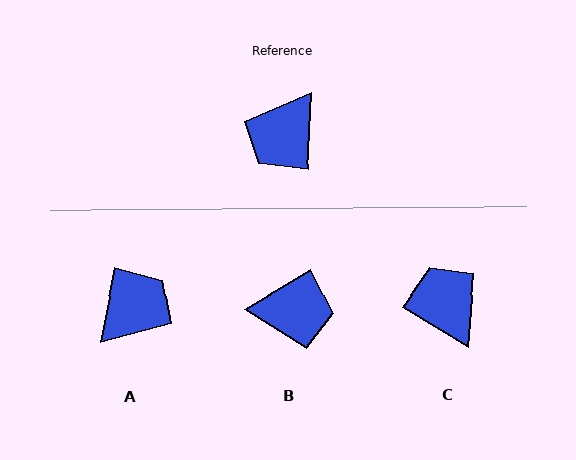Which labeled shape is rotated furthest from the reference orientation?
A, about 172 degrees away.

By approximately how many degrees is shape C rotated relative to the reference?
Approximately 118 degrees clockwise.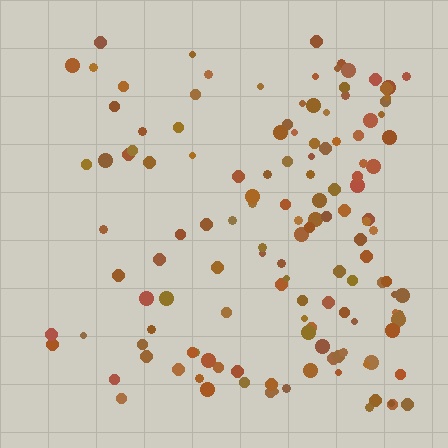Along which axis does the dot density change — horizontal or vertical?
Horizontal.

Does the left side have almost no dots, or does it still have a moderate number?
Still a moderate number, just noticeably fewer than the right.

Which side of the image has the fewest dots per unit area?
The left.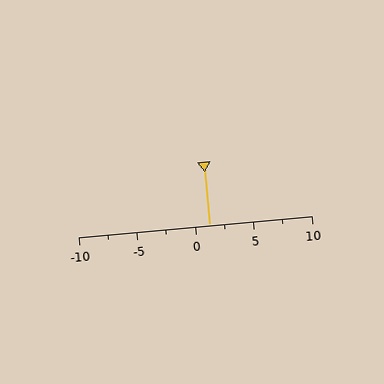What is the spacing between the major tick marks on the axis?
The major ticks are spaced 5 apart.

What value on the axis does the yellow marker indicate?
The marker indicates approximately 1.2.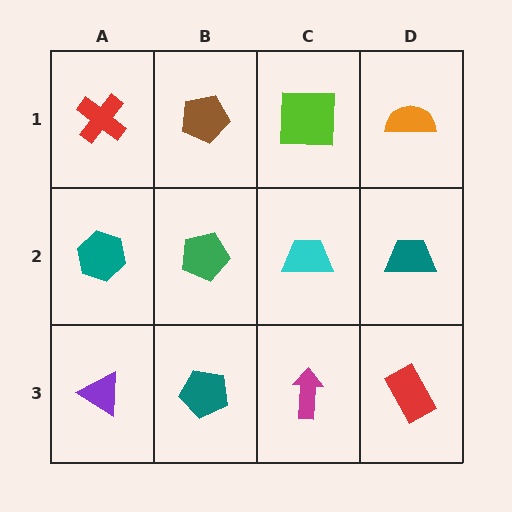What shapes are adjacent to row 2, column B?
A brown pentagon (row 1, column B), a teal pentagon (row 3, column B), a teal hexagon (row 2, column A), a cyan trapezoid (row 2, column C).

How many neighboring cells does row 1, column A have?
2.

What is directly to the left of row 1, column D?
A lime square.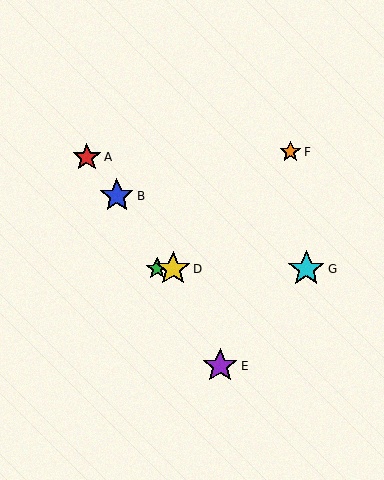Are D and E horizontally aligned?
No, D is at y≈269 and E is at y≈366.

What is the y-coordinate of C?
Object C is at y≈269.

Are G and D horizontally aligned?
Yes, both are at y≈269.